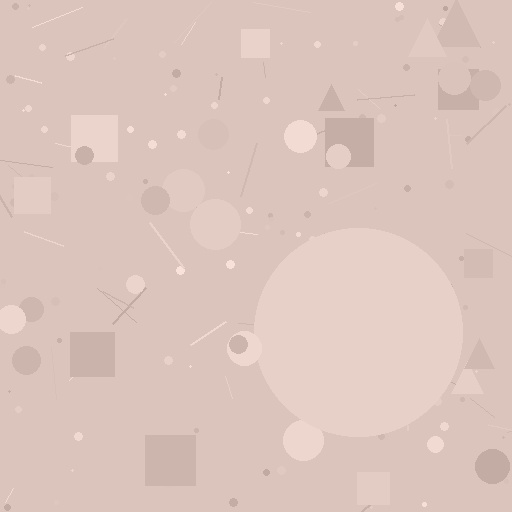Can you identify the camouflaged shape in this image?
The camouflaged shape is a circle.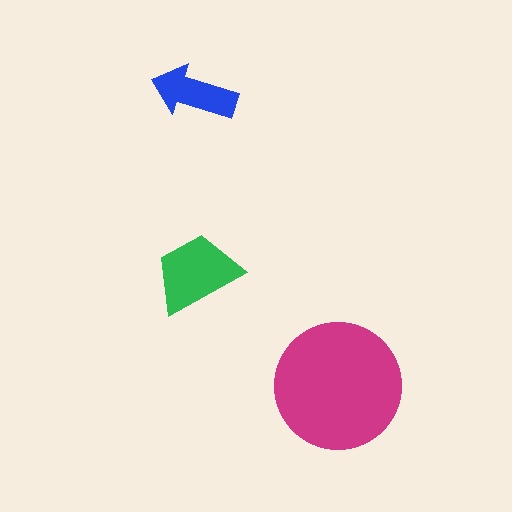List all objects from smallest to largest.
The blue arrow, the green trapezoid, the magenta circle.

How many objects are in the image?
There are 3 objects in the image.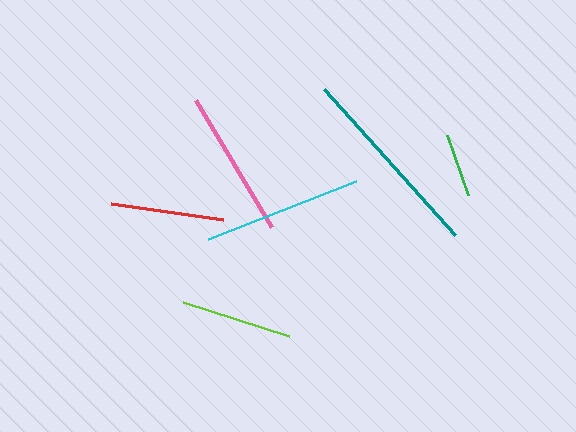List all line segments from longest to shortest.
From longest to shortest: teal, cyan, pink, red, lime, green.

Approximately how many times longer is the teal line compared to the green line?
The teal line is approximately 3.1 times the length of the green line.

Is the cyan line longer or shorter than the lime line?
The cyan line is longer than the lime line.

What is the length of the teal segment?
The teal segment is approximately 196 pixels long.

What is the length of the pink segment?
The pink segment is approximately 147 pixels long.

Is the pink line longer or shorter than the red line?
The pink line is longer than the red line.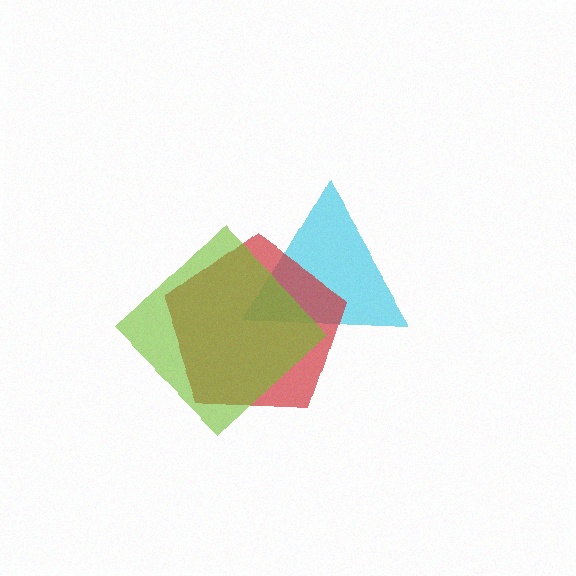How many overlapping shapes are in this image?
There are 3 overlapping shapes in the image.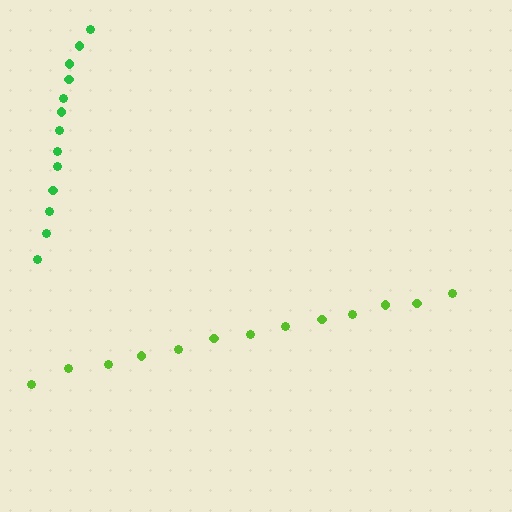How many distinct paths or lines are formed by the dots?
There are 2 distinct paths.